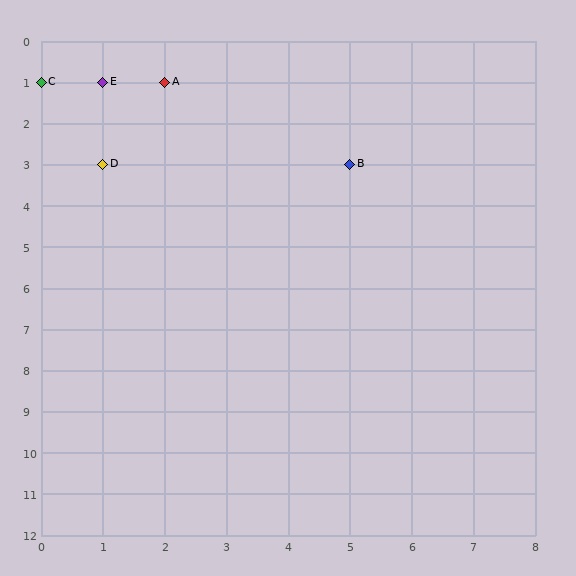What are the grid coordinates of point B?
Point B is at grid coordinates (5, 3).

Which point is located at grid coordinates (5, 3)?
Point B is at (5, 3).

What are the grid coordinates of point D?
Point D is at grid coordinates (1, 3).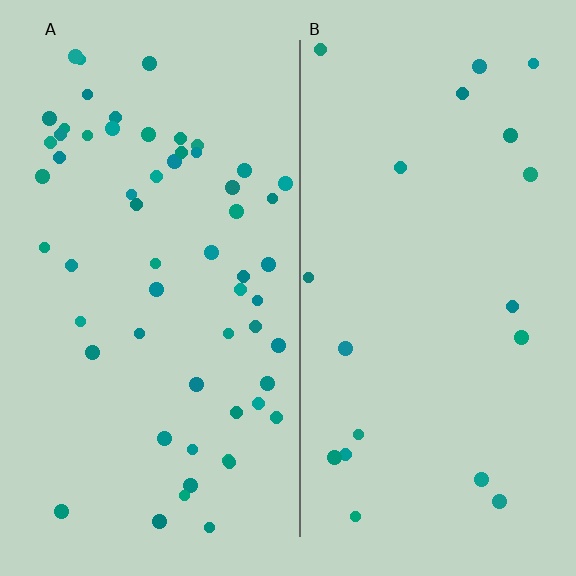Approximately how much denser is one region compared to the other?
Approximately 3.0× — region A over region B.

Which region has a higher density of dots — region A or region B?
A (the left).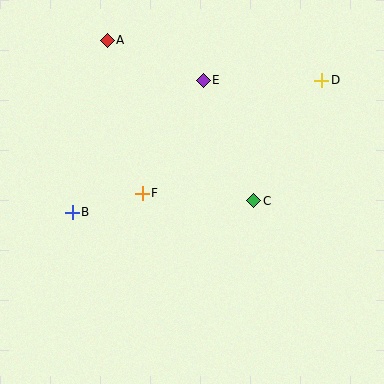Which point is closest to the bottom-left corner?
Point B is closest to the bottom-left corner.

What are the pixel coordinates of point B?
Point B is at (72, 212).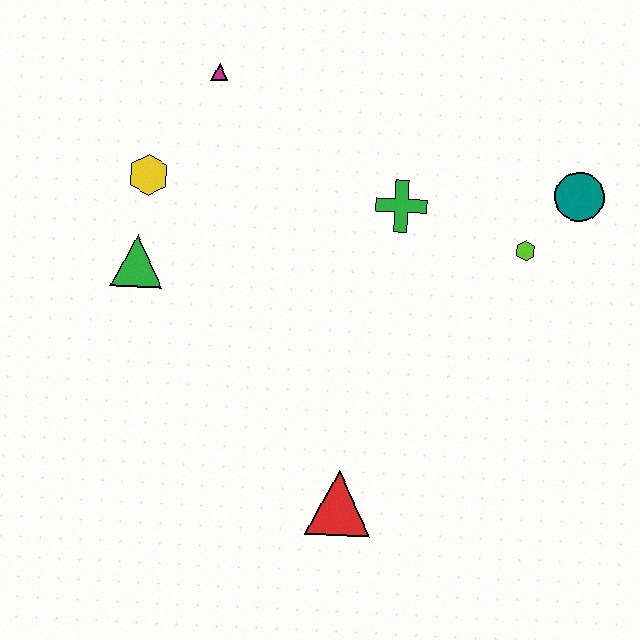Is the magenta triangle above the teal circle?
Yes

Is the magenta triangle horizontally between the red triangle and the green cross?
No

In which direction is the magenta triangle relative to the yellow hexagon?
The magenta triangle is above the yellow hexagon.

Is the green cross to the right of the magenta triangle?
Yes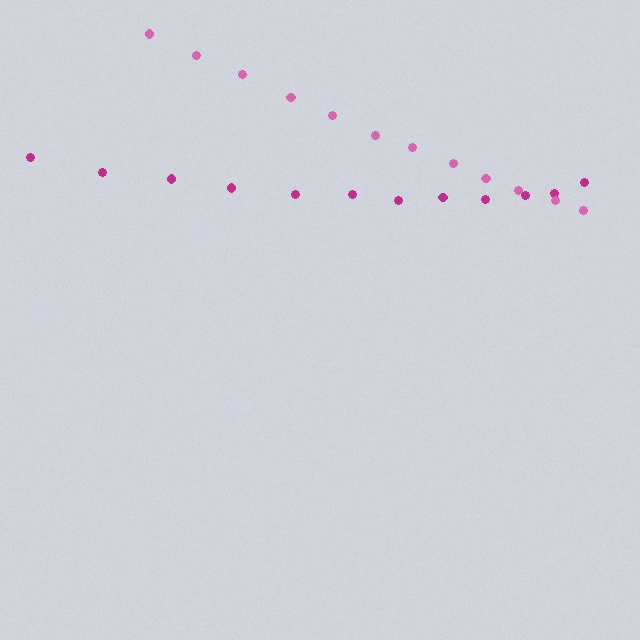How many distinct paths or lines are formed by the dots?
There are 2 distinct paths.